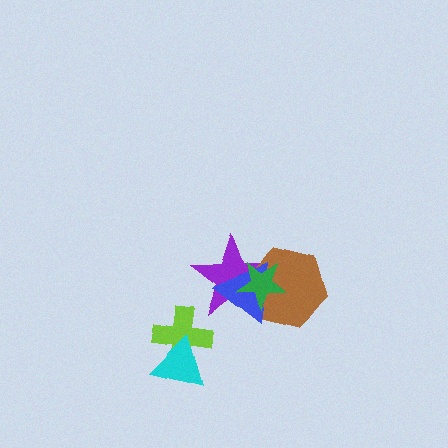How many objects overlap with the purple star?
3 objects overlap with the purple star.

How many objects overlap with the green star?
3 objects overlap with the green star.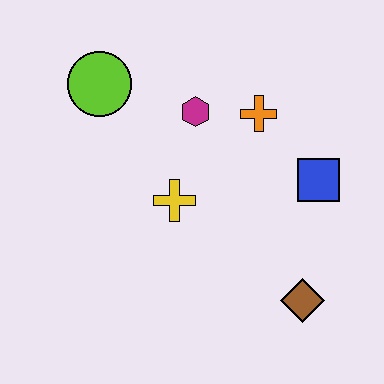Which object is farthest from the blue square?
The lime circle is farthest from the blue square.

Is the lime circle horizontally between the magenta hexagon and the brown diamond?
No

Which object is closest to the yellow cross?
The magenta hexagon is closest to the yellow cross.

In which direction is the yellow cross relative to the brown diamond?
The yellow cross is to the left of the brown diamond.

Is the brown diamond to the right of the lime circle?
Yes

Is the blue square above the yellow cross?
Yes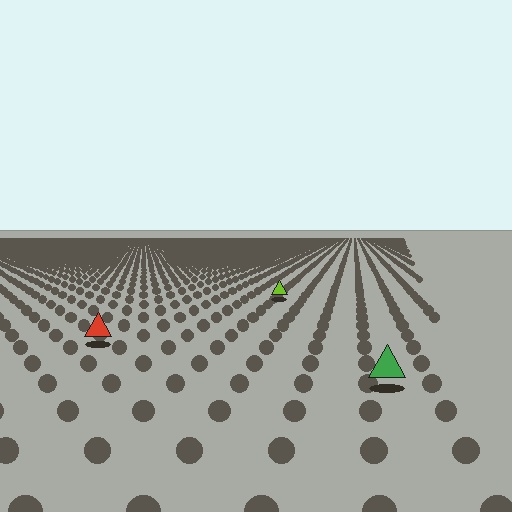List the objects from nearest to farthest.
From nearest to farthest: the green triangle, the red triangle, the lime triangle.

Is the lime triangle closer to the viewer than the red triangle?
No. The red triangle is closer — you can tell from the texture gradient: the ground texture is coarser near it.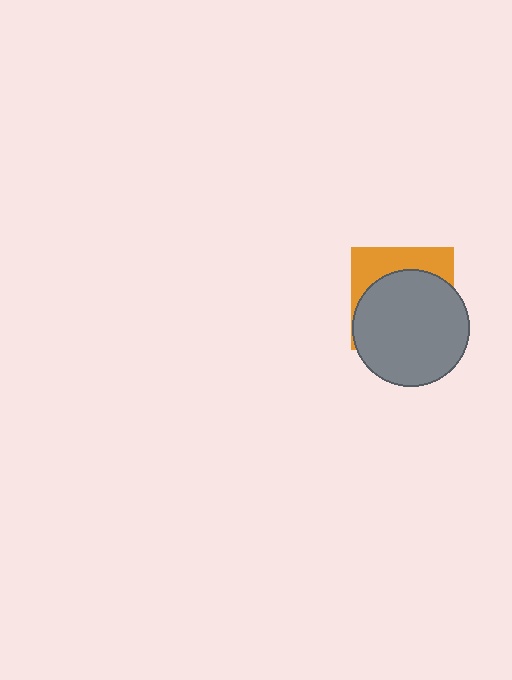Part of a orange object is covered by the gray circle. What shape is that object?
It is a square.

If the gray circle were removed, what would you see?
You would see the complete orange square.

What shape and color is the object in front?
The object in front is a gray circle.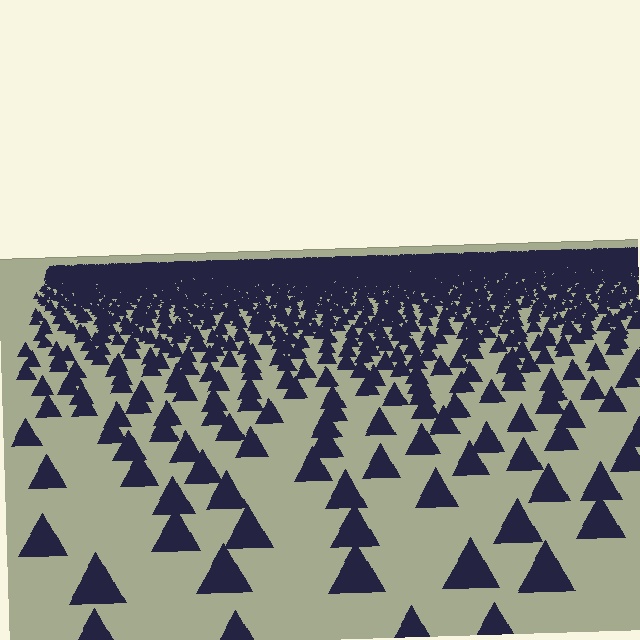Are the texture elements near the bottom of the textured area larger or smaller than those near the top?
Larger. Near the bottom, elements are closer to the viewer and appear at a bigger on-screen size.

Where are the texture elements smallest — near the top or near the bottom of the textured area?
Near the top.